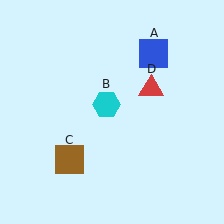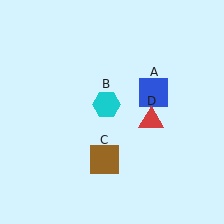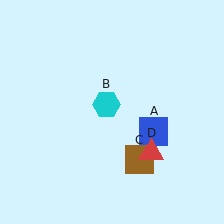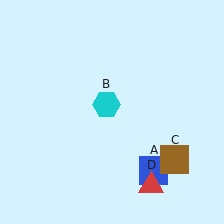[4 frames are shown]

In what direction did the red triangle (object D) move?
The red triangle (object D) moved down.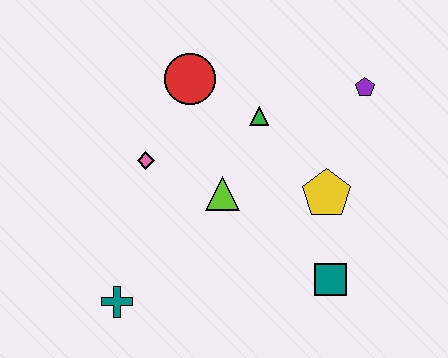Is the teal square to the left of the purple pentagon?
Yes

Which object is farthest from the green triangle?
The teal cross is farthest from the green triangle.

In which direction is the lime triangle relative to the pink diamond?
The lime triangle is to the right of the pink diamond.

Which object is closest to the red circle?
The green triangle is closest to the red circle.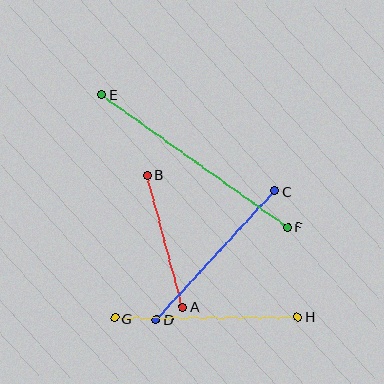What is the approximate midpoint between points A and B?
The midpoint is at approximately (165, 241) pixels.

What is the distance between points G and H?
The distance is approximately 183 pixels.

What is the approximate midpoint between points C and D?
The midpoint is at approximately (216, 255) pixels.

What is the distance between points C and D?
The distance is approximately 175 pixels.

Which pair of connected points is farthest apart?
Points E and F are farthest apart.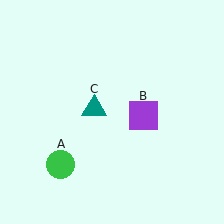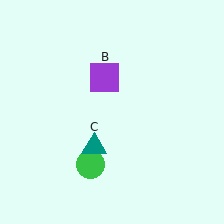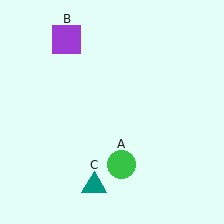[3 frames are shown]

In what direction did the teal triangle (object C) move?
The teal triangle (object C) moved down.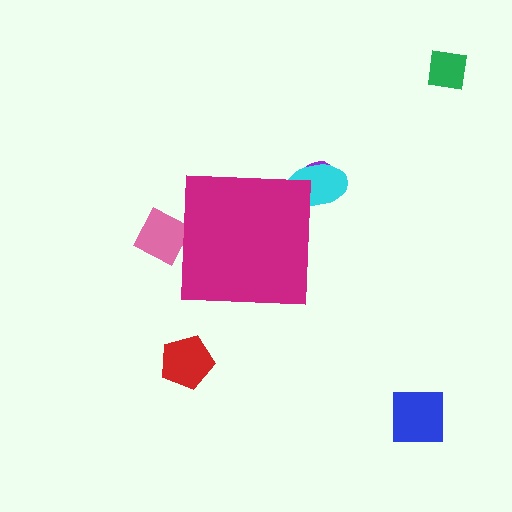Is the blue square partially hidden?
No, the blue square is fully visible.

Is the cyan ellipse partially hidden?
Yes, the cyan ellipse is partially hidden behind the magenta square.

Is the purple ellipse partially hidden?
Yes, the purple ellipse is partially hidden behind the magenta square.